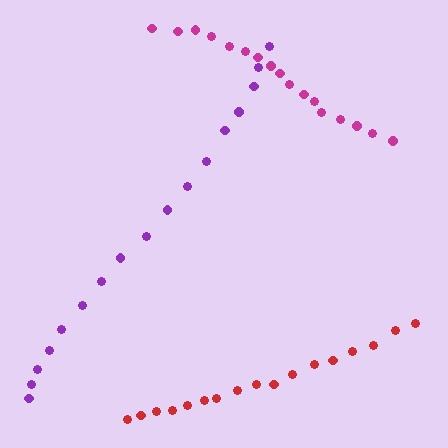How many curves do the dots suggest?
There are 3 distinct paths.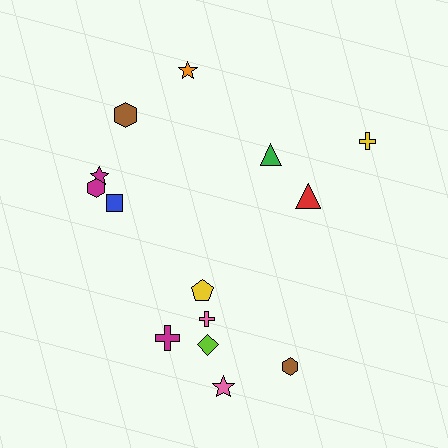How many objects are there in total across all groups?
There are 14 objects.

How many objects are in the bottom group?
There are 6 objects.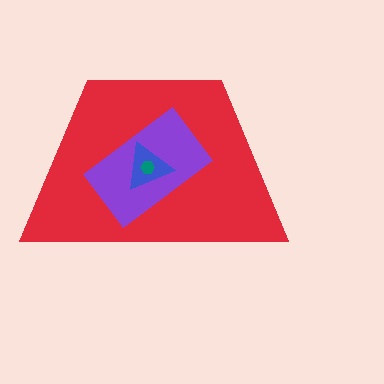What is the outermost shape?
The red trapezoid.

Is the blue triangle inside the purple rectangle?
Yes.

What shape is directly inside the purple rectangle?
The blue triangle.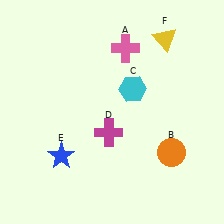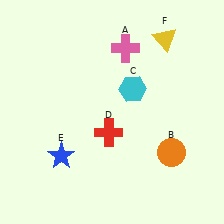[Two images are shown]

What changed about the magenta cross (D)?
In Image 1, D is magenta. In Image 2, it changed to red.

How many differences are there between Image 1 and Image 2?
There is 1 difference between the two images.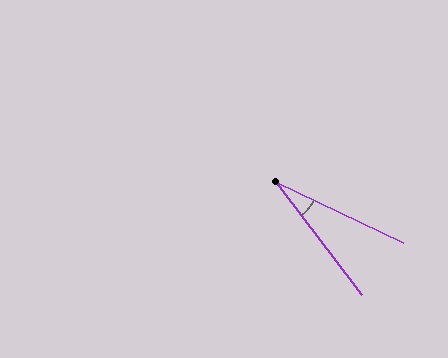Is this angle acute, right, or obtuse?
It is acute.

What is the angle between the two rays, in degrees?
Approximately 27 degrees.